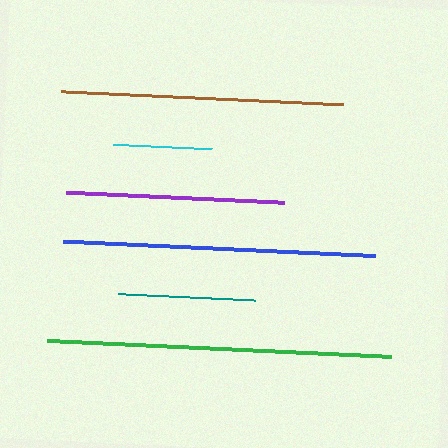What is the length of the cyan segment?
The cyan segment is approximately 100 pixels long.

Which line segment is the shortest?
The cyan line is the shortest at approximately 100 pixels.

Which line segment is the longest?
The green line is the longest at approximately 344 pixels.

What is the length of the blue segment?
The blue segment is approximately 312 pixels long.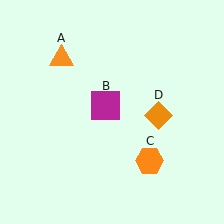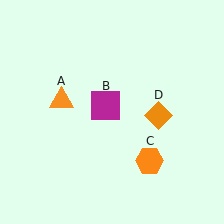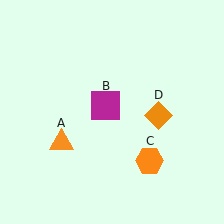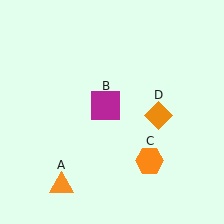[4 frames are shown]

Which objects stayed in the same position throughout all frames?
Magenta square (object B) and orange hexagon (object C) and orange diamond (object D) remained stationary.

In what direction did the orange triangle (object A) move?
The orange triangle (object A) moved down.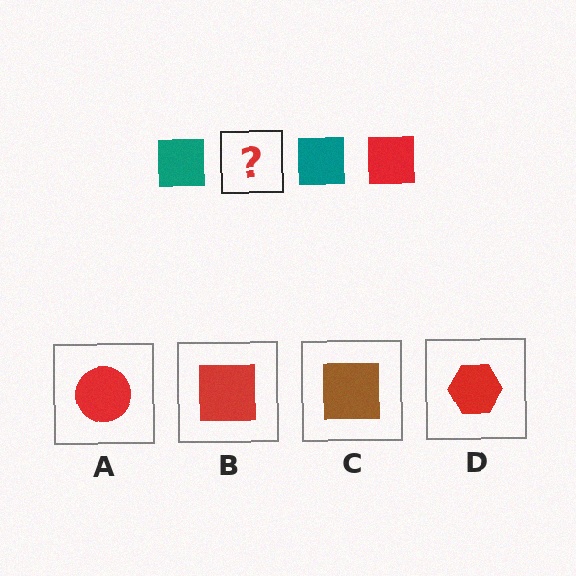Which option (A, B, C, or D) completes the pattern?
B.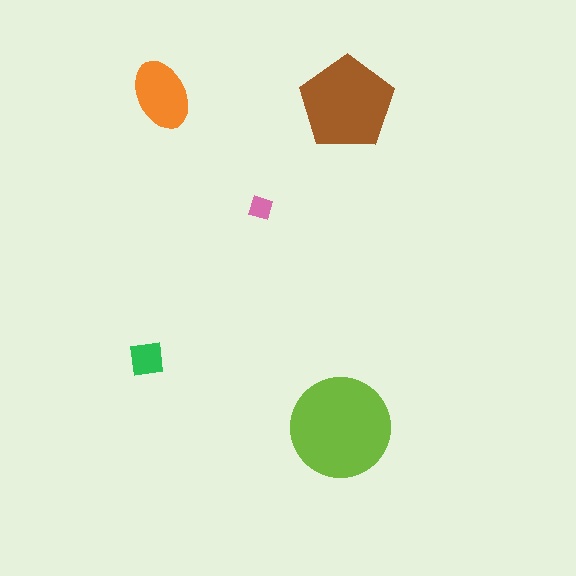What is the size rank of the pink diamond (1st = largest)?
5th.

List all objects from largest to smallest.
The lime circle, the brown pentagon, the orange ellipse, the green square, the pink diamond.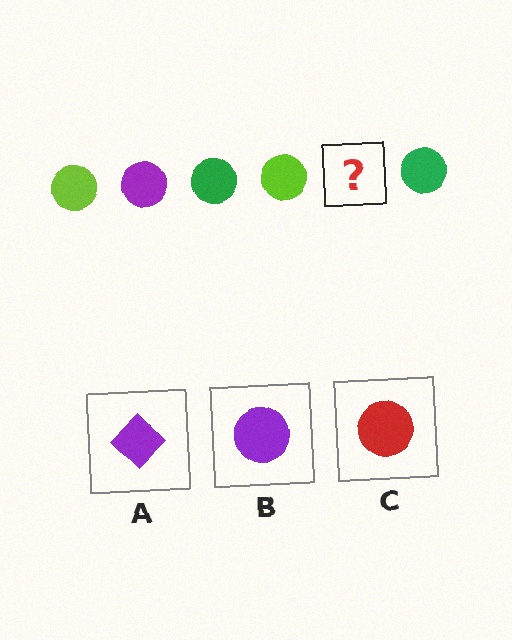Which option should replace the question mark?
Option B.